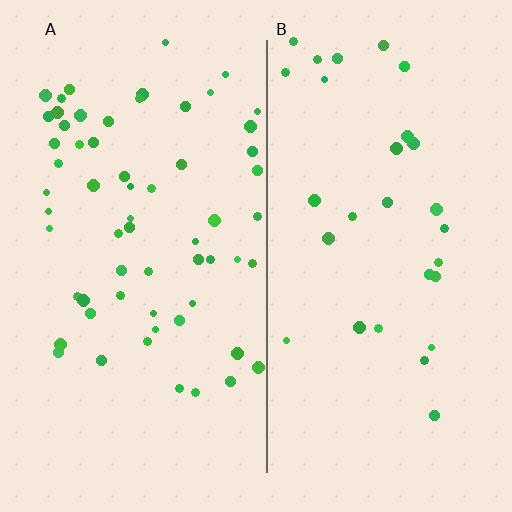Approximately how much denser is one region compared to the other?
Approximately 2.1× — region A over region B.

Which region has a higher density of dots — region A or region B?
A (the left).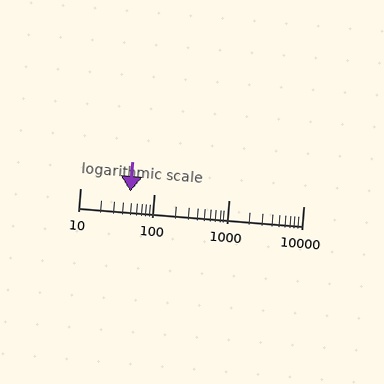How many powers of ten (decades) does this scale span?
The scale spans 3 decades, from 10 to 10000.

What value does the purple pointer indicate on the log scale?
The pointer indicates approximately 47.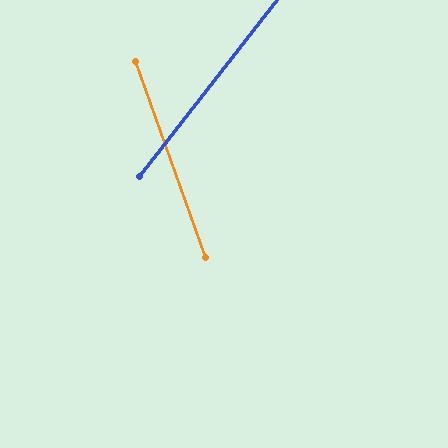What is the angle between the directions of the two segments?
Approximately 57 degrees.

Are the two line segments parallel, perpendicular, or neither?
Neither parallel nor perpendicular — they differ by about 57°.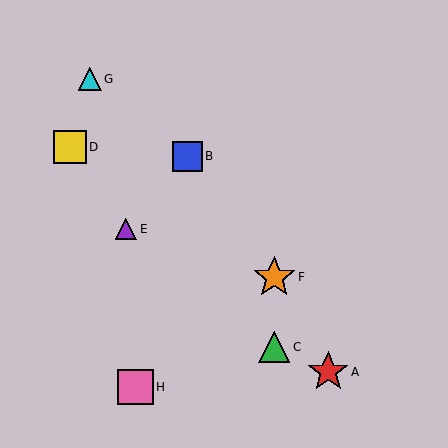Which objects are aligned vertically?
Objects C, F are aligned vertically.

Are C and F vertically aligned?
Yes, both are at x≈274.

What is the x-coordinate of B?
Object B is at x≈187.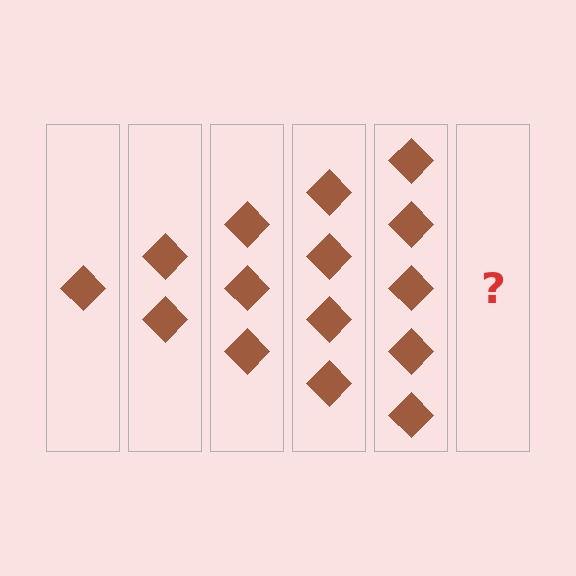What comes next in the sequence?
The next element should be 6 diamonds.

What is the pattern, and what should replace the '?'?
The pattern is that each step adds one more diamond. The '?' should be 6 diamonds.